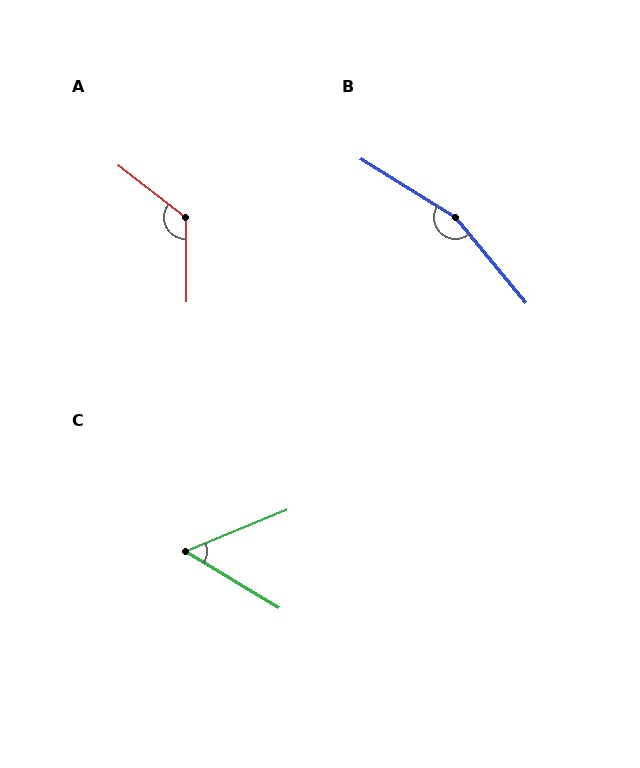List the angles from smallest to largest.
C (53°), A (128°), B (161°).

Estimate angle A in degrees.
Approximately 128 degrees.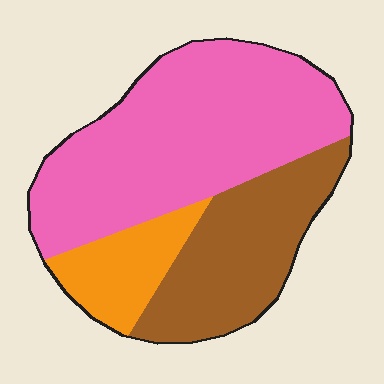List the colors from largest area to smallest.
From largest to smallest: pink, brown, orange.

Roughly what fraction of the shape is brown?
Brown takes up about one third (1/3) of the shape.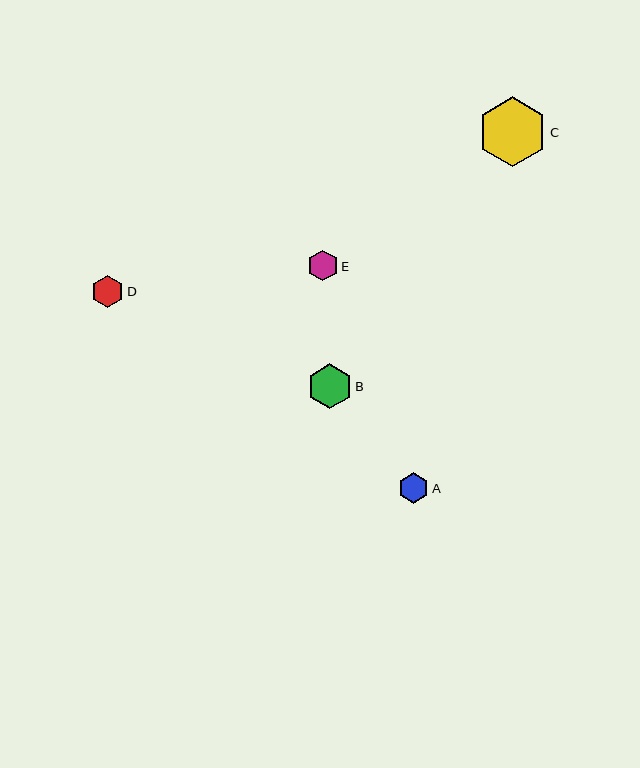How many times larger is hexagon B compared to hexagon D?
Hexagon B is approximately 1.4 times the size of hexagon D.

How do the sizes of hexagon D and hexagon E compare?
Hexagon D and hexagon E are approximately the same size.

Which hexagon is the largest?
Hexagon C is the largest with a size of approximately 70 pixels.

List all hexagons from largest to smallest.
From largest to smallest: C, B, D, A, E.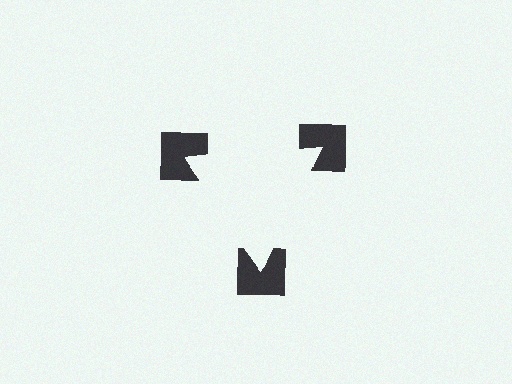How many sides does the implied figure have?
3 sides.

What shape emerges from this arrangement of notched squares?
An illusory triangle — its edges are inferred from the aligned wedge cuts in the notched squares, not physically drawn.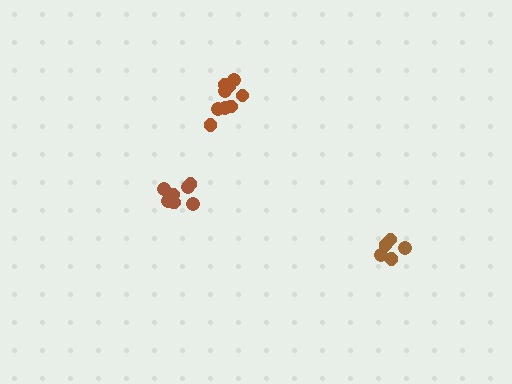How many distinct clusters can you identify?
There are 3 distinct clusters.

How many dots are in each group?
Group 1: 11 dots, Group 2: 5 dots, Group 3: 7 dots (23 total).